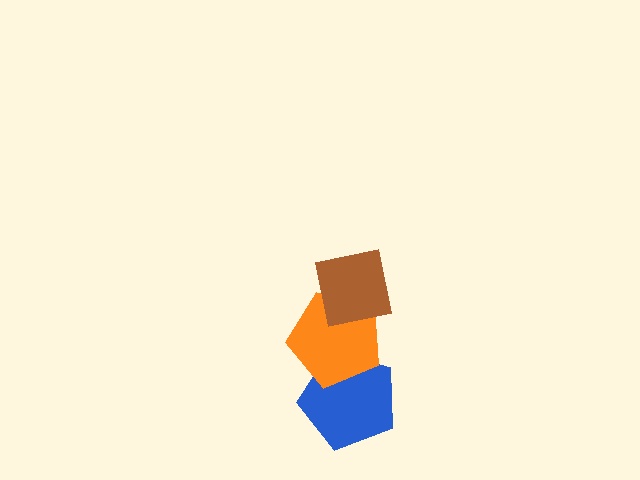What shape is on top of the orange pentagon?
The brown square is on top of the orange pentagon.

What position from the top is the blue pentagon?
The blue pentagon is 3rd from the top.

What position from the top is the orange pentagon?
The orange pentagon is 2nd from the top.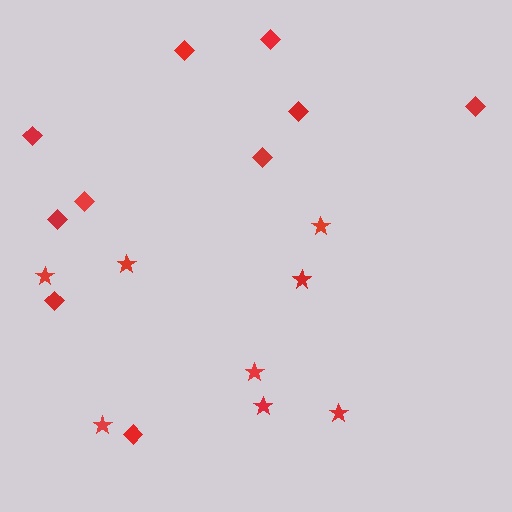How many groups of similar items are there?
There are 2 groups: one group of stars (8) and one group of diamonds (10).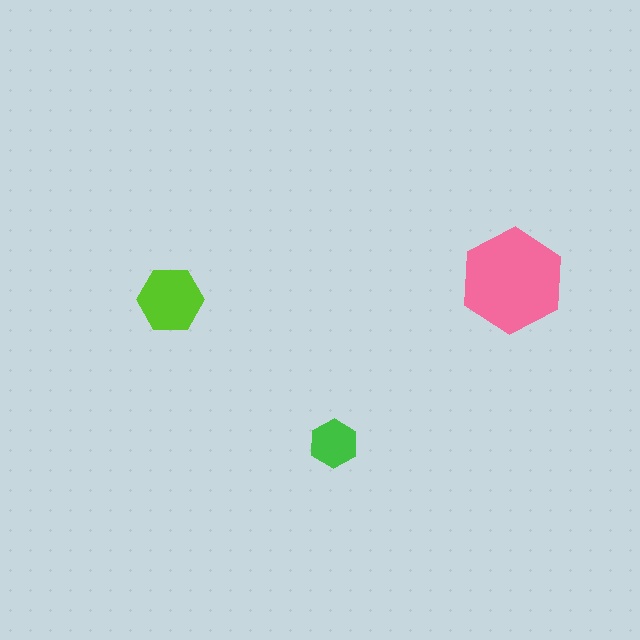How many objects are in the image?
There are 3 objects in the image.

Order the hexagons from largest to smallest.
the pink one, the lime one, the green one.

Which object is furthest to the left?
The lime hexagon is leftmost.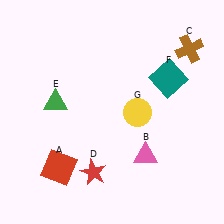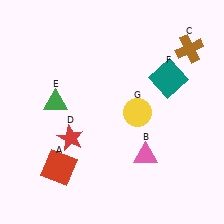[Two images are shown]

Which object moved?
The red star (D) moved up.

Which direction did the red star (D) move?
The red star (D) moved up.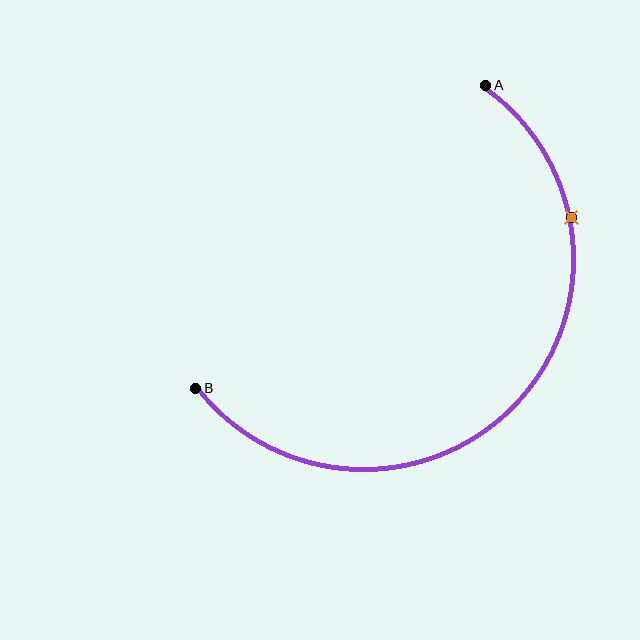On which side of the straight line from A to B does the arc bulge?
The arc bulges below and to the right of the straight line connecting A and B.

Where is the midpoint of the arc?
The arc midpoint is the point on the curve farthest from the straight line joining A and B. It sits below and to the right of that line.